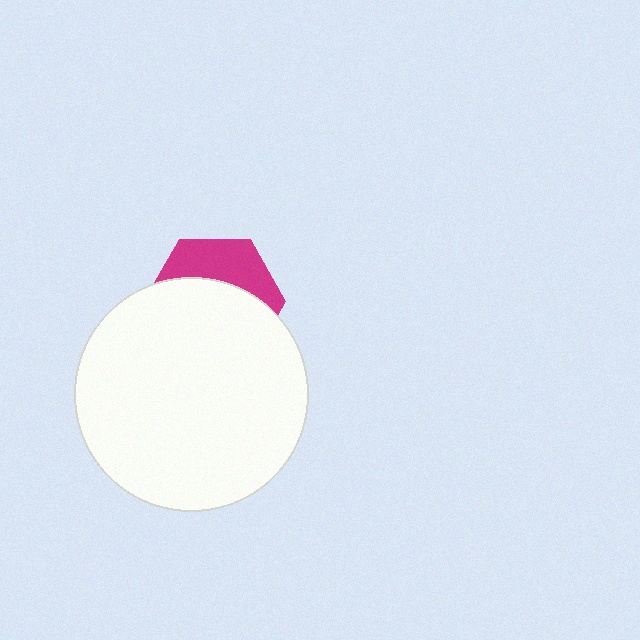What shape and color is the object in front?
The object in front is a white circle.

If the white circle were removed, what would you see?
You would see the complete magenta hexagon.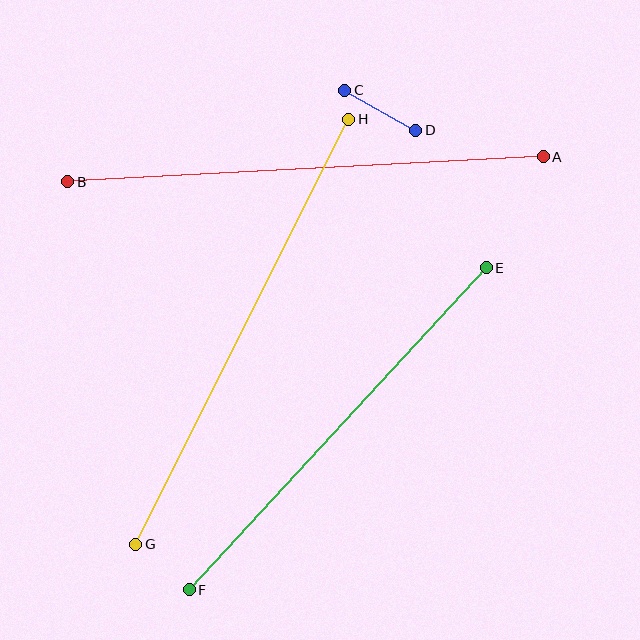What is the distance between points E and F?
The distance is approximately 438 pixels.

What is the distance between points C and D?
The distance is approximately 82 pixels.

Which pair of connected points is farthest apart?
Points A and B are farthest apart.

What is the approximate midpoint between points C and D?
The midpoint is at approximately (380, 110) pixels.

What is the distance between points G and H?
The distance is approximately 475 pixels.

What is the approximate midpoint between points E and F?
The midpoint is at approximately (338, 429) pixels.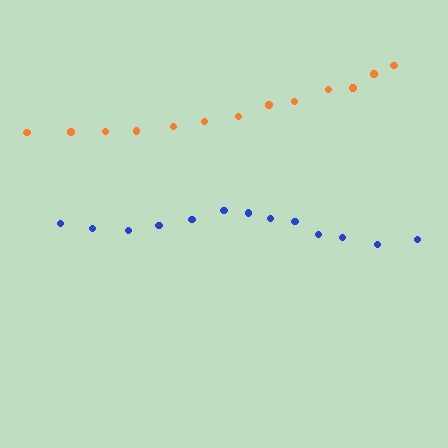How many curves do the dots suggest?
There are 2 distinct paths.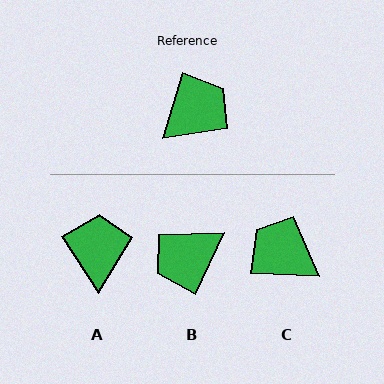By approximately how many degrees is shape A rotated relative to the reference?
Approximately 50 degrees counter-clockwise.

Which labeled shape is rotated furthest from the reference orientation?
B, about 172 degrees away.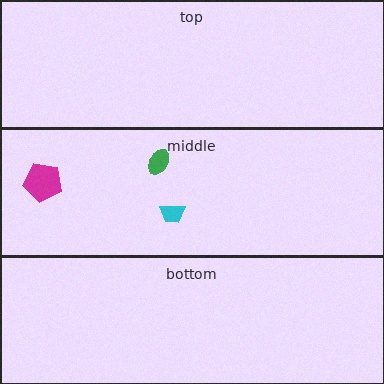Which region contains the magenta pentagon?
The middle region.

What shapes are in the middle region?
The magenta pentagon, the cyan trapezoid, the green ellipse.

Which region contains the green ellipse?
The middle region.